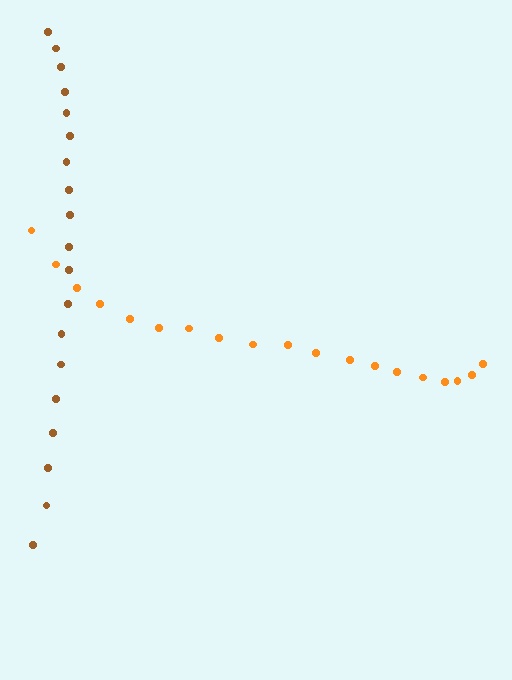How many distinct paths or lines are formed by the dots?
There are 2 distinct paths.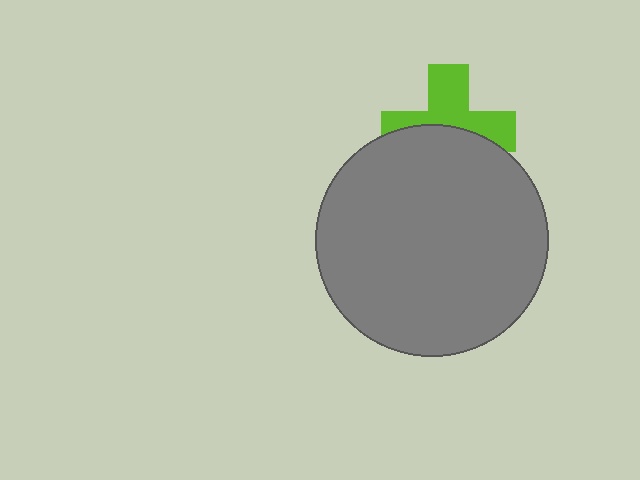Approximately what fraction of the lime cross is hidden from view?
Roughly 49% of the lime cross is hidden behind the gray circle.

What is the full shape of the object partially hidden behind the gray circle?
The partially hidden object is a lime cross.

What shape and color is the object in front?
The object in front is a gray circle.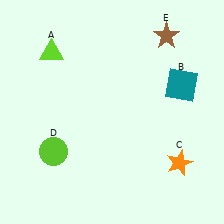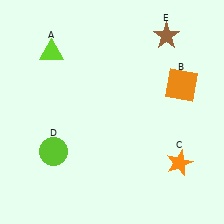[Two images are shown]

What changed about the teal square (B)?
In Image 1, B is teal. In Image 2, it changed to orange.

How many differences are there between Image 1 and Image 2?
There is 1 difference between the two images.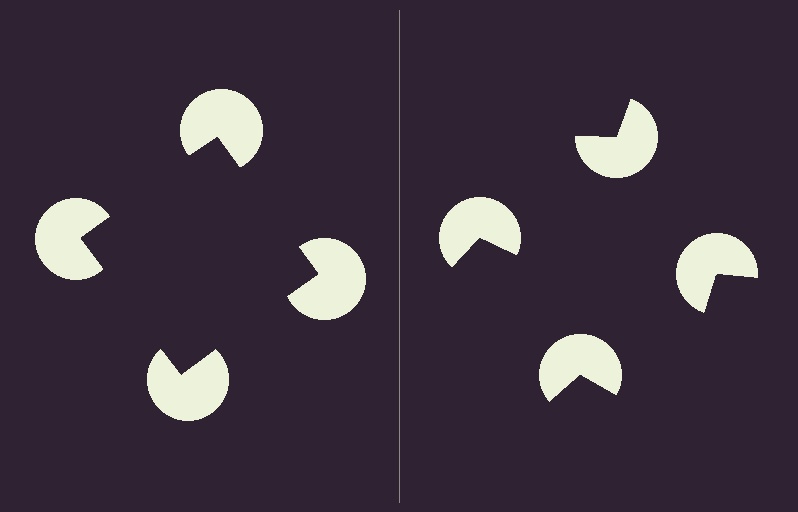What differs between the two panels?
The pac-man discs are positioned identically on both sides; only the wedge orientations differ. On the left they align to a square; on the right they are misaligned.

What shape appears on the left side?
An illusory square.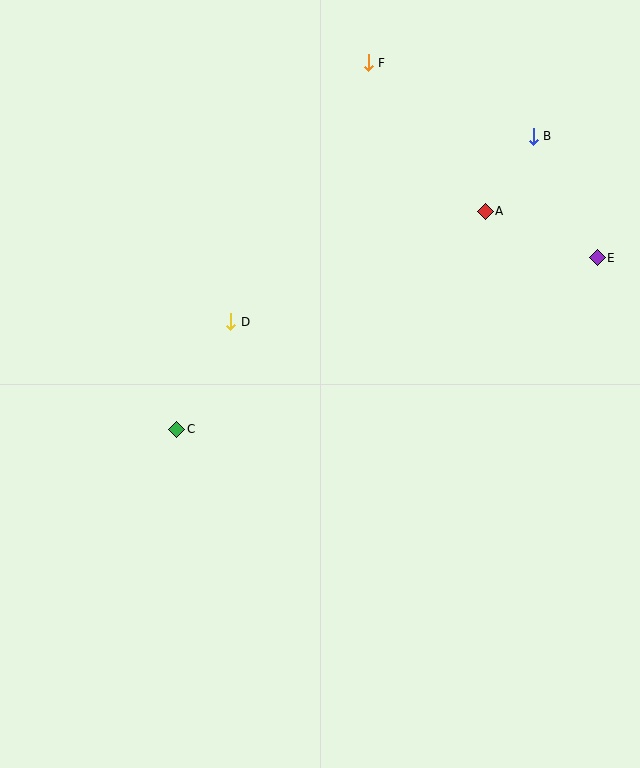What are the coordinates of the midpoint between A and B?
The midpoint between A and B is at (509, 174).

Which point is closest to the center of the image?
Point D at (231, 322) is closest to the center.